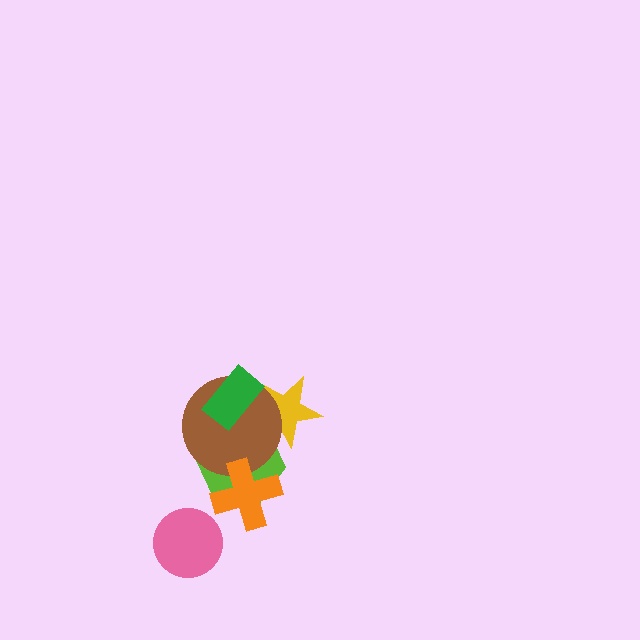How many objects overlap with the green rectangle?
3 objects overlap with the green rectangle.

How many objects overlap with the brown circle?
4 objects overlap with the brown circle.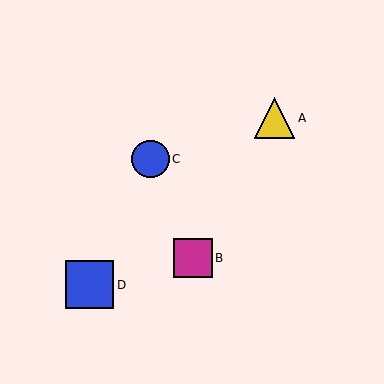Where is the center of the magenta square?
The center of the magenta square is at (193, 258).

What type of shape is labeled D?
Shape D is a blue square.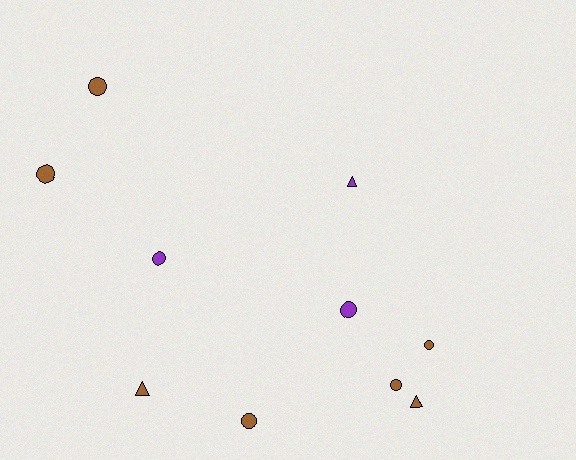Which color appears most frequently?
Brown, with 7 objects.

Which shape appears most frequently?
Circle, with 7 objects.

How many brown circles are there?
There are 5 brown circles.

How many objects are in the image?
There are 10 objects.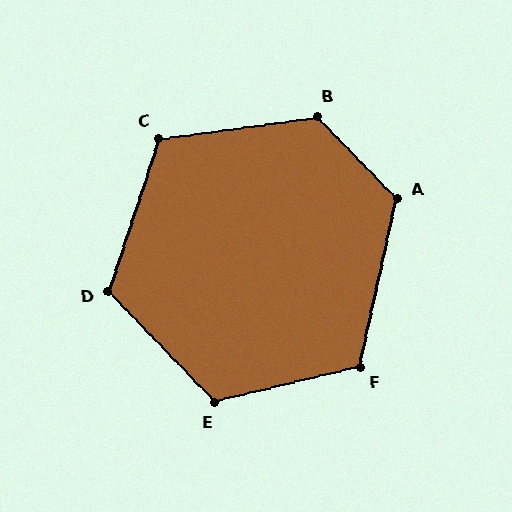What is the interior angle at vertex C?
Approximately 116 degrees (obtuse).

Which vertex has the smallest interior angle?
F, at approximately 116 degrees.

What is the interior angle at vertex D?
Approximately 118 degrees (obtuse).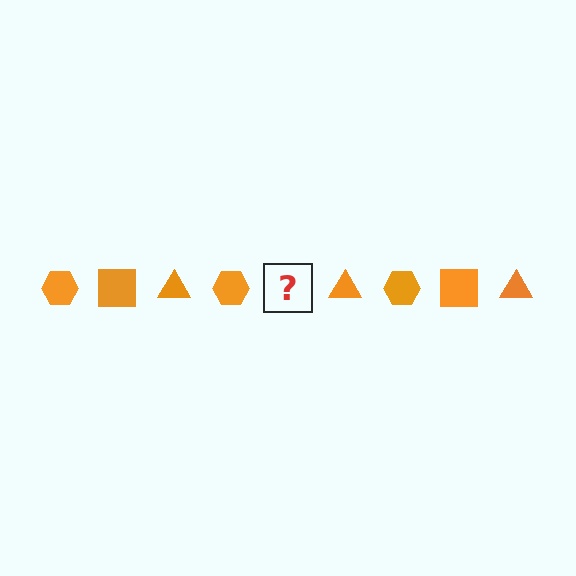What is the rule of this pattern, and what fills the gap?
The rule is that the pattern cycles through hexagon, square, triangle shapes in orange. The gap should be filled with an orange square.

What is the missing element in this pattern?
The missing element is an orange square.